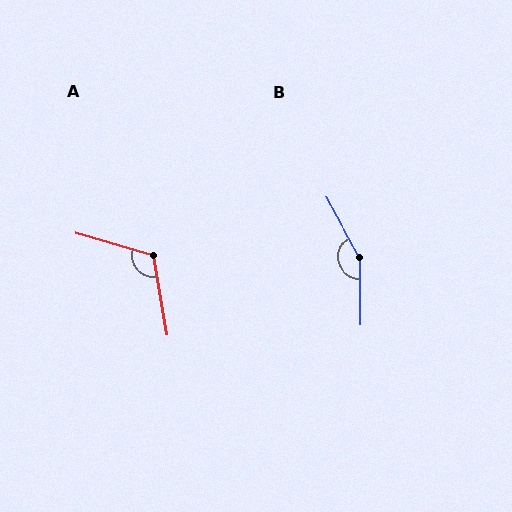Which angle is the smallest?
A, at approximately 116 degrees.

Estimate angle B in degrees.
Approximately 151 degrees.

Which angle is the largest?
B, at approximately 151 degrees.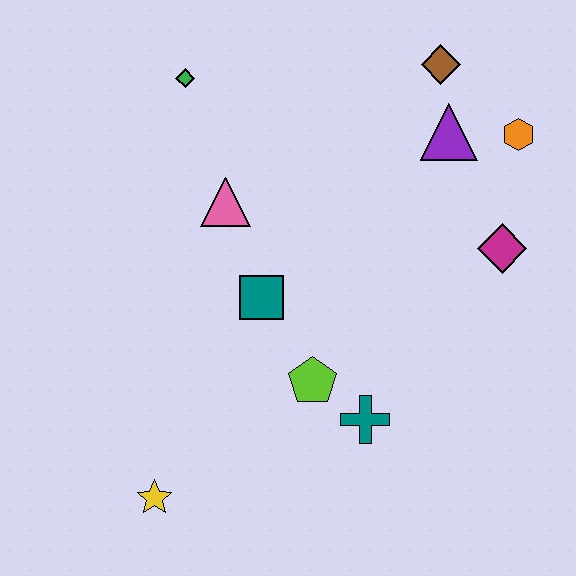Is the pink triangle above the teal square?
Yes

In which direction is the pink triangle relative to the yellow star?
The pink triangle is above the yellow star.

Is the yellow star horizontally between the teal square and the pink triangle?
No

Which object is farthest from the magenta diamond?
The yellow star is farthest from the magenta diamond.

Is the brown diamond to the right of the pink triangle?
Yes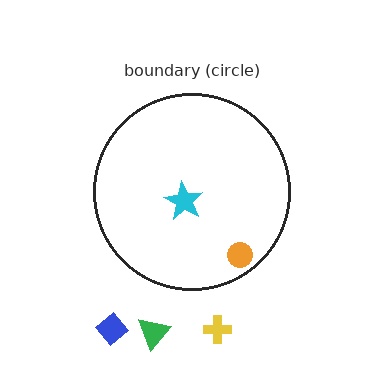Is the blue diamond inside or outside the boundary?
Outside.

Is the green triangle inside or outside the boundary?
Outside.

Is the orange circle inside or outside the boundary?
Inside.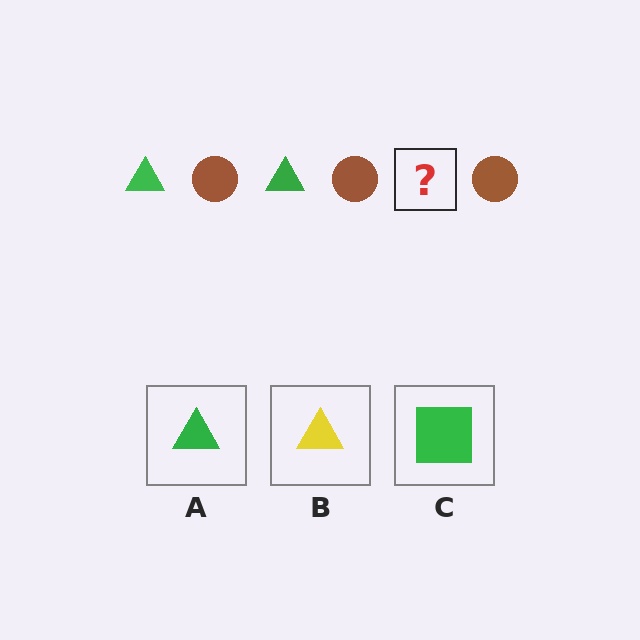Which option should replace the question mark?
Option A.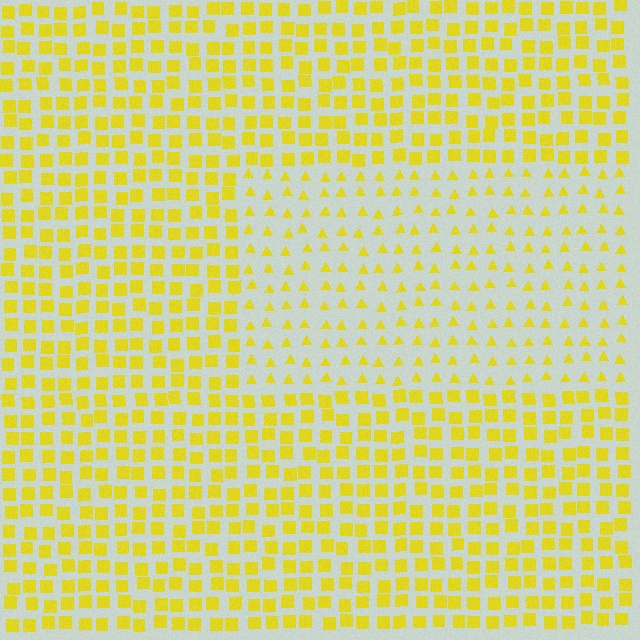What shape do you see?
I see a rectangle.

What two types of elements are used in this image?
The image uses triangles inside the rectangle region and squares outside it.